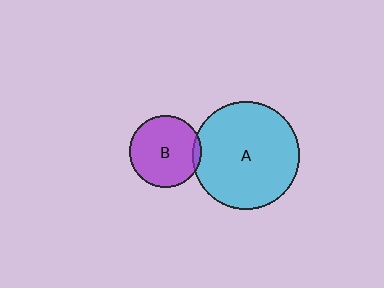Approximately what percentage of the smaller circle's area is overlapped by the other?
Approximately 5%.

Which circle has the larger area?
Circle A (cyan).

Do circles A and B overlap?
Yes.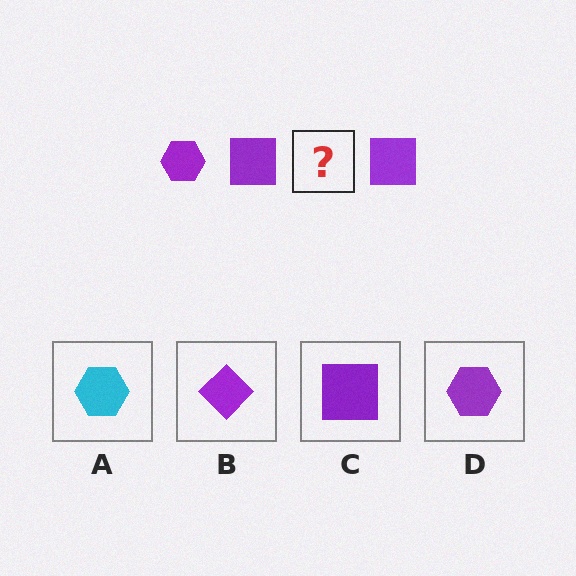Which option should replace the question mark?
Option D.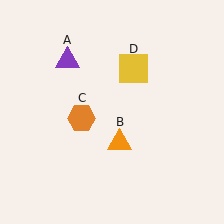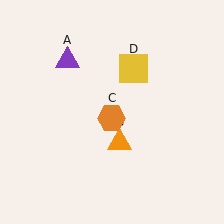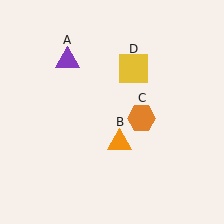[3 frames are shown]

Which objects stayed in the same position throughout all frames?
Purple triangle (object A) and orange triangle (object B) and yellow square (object D) remained stationary.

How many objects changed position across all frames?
1 object changed position: orange hexagon (object C).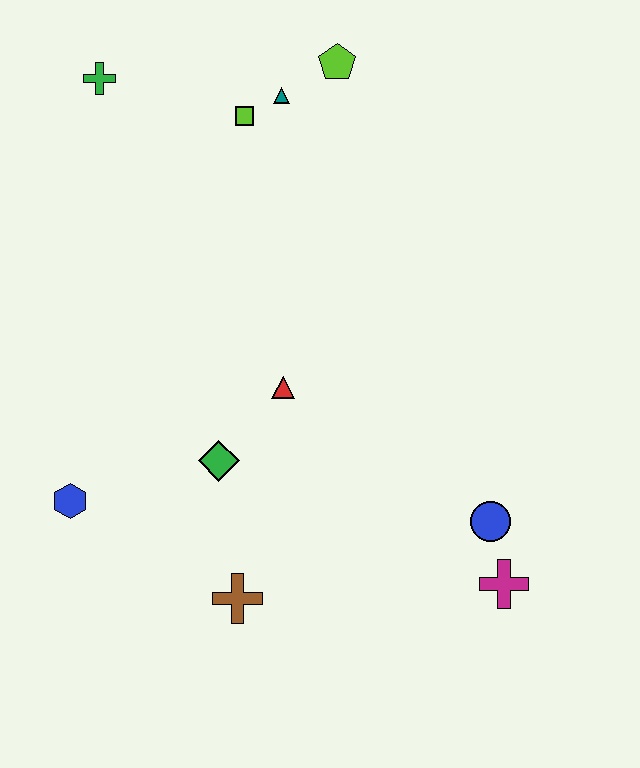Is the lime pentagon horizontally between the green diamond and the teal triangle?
No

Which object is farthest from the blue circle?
The green cross is farthest from the blue circle.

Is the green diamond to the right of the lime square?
No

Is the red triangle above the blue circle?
Yes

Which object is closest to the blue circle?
The magenta cross is closest to the blue circle.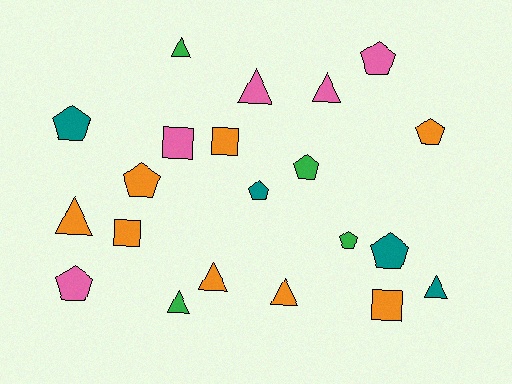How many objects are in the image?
There are 21 objects.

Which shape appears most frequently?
Pentagon, with 9 objects.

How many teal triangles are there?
There is 1 teal triangle.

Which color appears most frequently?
Orange, with 8 objects.